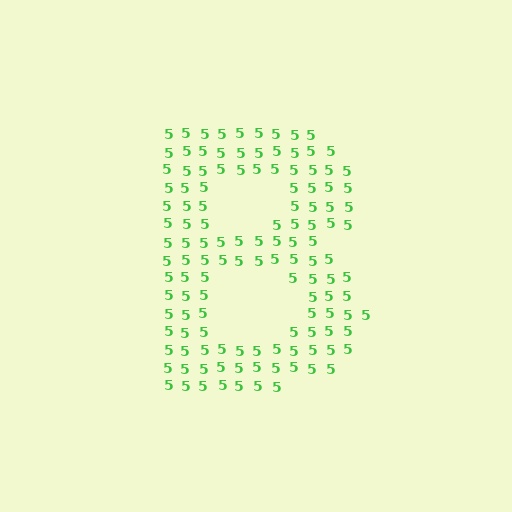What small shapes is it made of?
It is made of small digit 5's.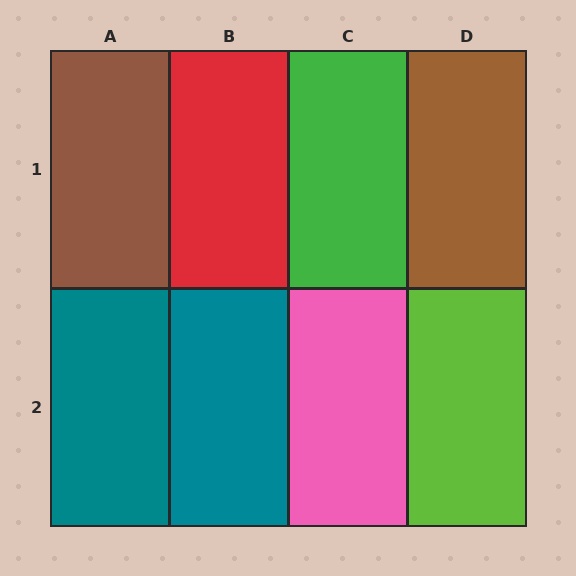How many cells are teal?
2 cells are teal.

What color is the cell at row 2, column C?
Pink.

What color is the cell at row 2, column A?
Teal.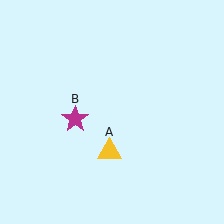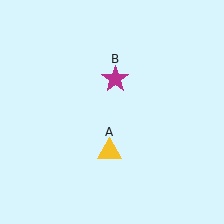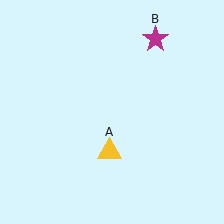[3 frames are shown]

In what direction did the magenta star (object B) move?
The magenta star (object B) moved up and to the right.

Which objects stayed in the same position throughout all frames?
Yellow triangle (object A) remained stationary.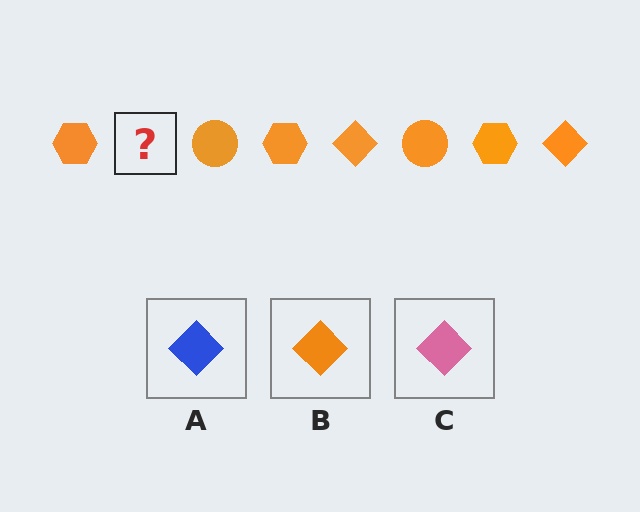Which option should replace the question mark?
Option B.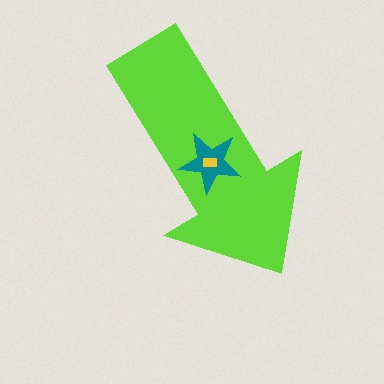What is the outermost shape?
The lime arrow.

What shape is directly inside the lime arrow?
The teal star.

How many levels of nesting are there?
3.